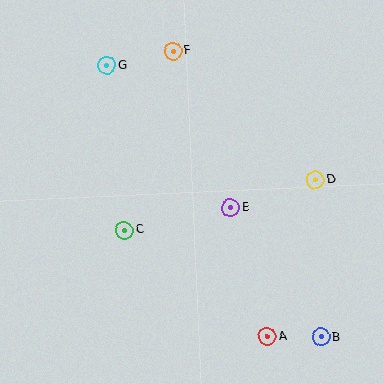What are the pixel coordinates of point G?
Point G is at (107, 65).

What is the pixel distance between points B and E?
The distance between B and E is 158 pixels.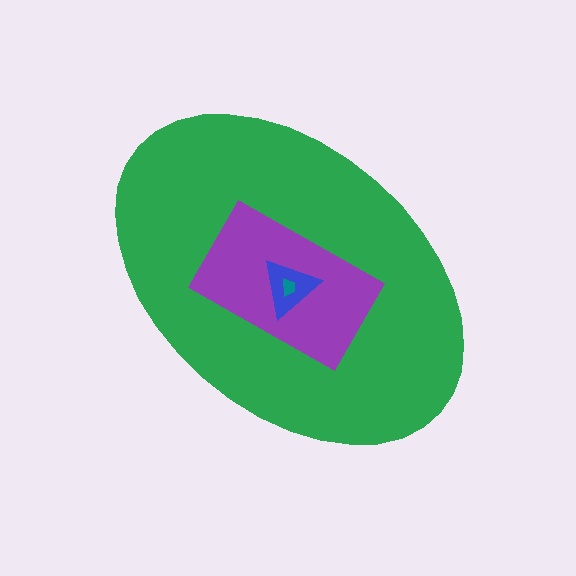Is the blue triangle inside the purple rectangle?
Yes.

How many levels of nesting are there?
4.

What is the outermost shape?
The green ellipse.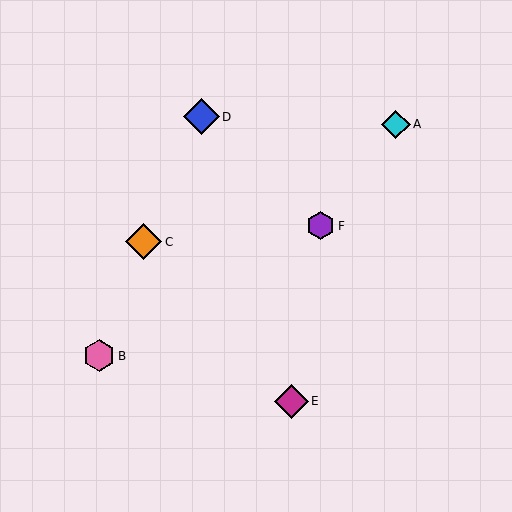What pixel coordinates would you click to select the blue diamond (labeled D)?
Click at (202, 117) to select the blue diamond D.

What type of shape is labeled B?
Shape B is a pink hexagon.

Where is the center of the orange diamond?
The center of the orange diamond is at (144, 242).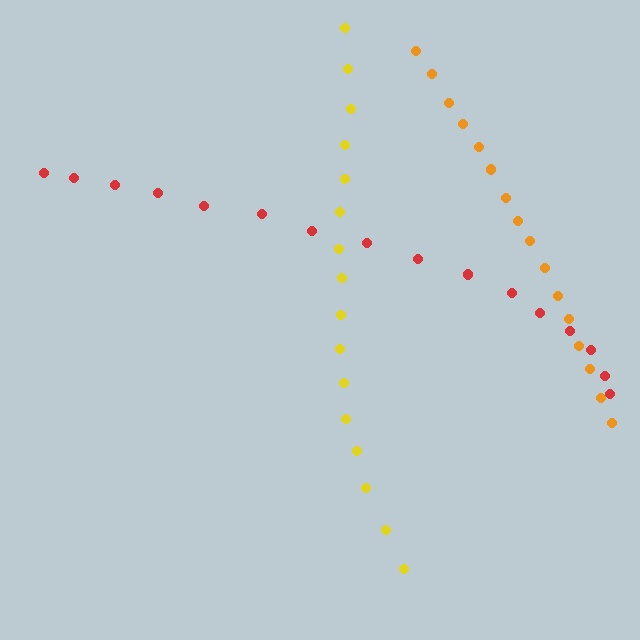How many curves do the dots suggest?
There are 3 distinct paths.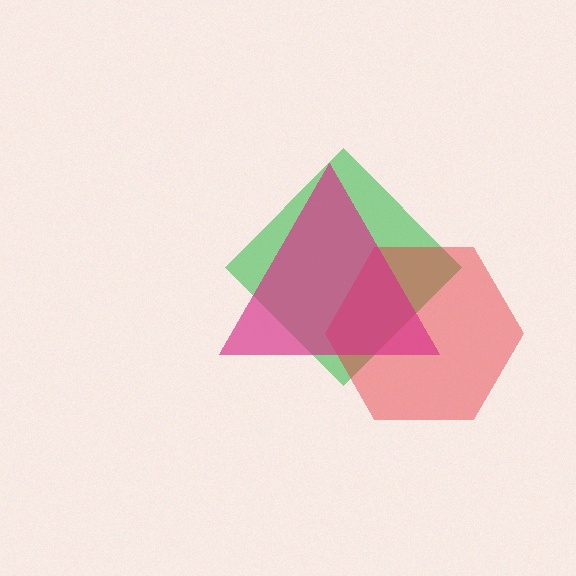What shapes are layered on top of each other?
The layered shapes are: a green diamond, a red hexagon, a magenta triangle.